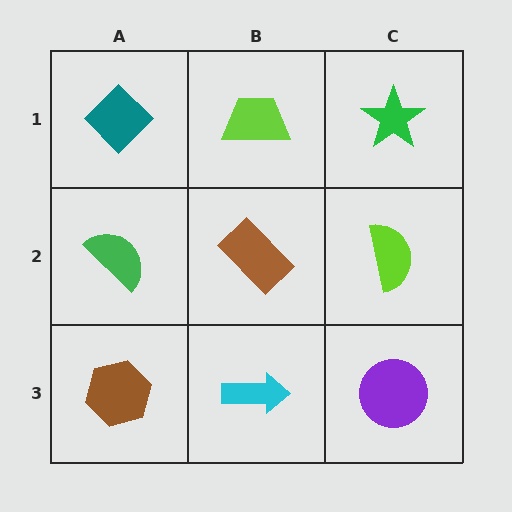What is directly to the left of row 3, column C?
A cyan arrow.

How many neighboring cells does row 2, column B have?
4.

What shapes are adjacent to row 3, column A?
A green semicircle (row 2, column A), a cyan arrow (row 3, column B).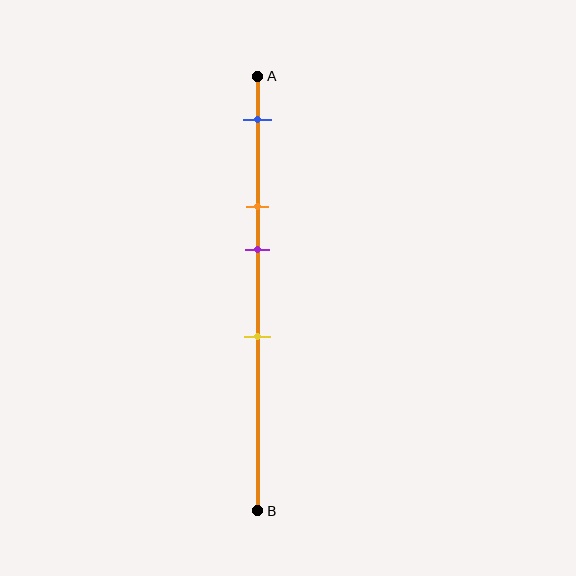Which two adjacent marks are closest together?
The orange and purple marks are the closest adjacent pair.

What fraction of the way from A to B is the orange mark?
The orange mark is approximately 30% (0.3) of the way from A to B.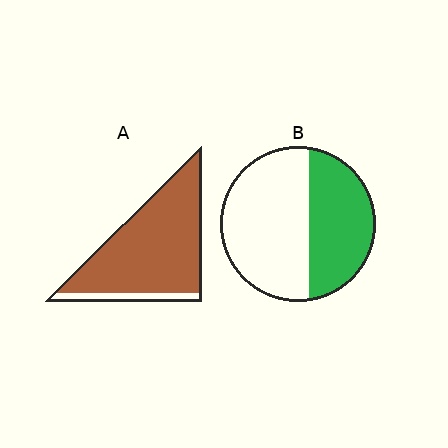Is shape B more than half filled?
No.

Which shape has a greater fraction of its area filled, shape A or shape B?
Shape A.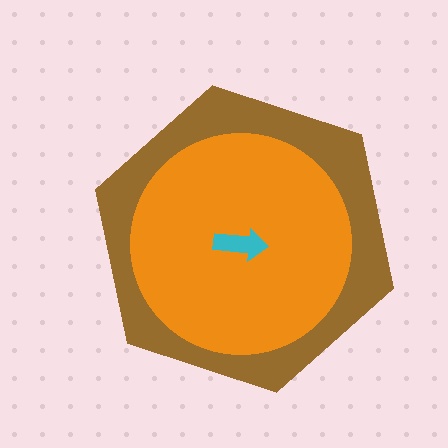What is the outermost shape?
The brown hexagon.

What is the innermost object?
The cyan arrow.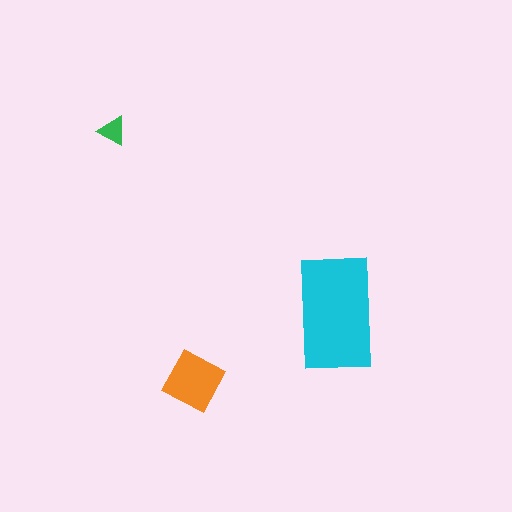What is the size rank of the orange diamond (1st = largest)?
2nd.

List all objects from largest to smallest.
The cyan rectangle, the orange diamond, the green triangle.